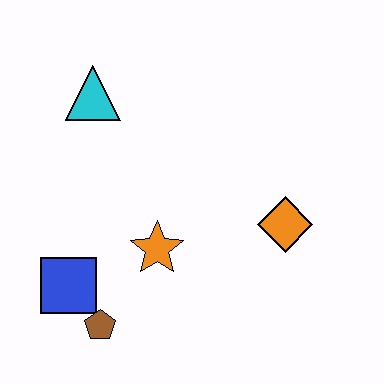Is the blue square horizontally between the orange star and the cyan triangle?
No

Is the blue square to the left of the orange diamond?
Yes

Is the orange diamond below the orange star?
No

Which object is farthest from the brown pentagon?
The cyan triangle is farthest from the brown pentagon.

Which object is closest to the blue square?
The brown pentagon is closest to the blue square.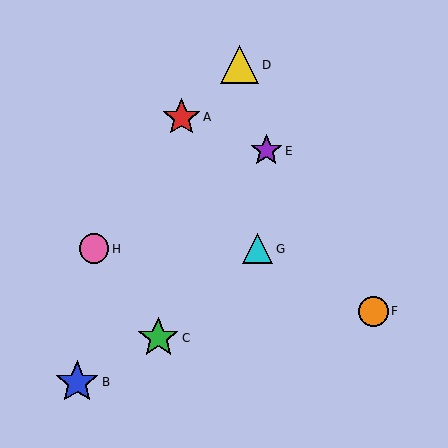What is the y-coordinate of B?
Object B is at y≈382.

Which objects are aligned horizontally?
Objects G, H are aligned horizontally.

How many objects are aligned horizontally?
2 objects (G, H) are aligned horizontally.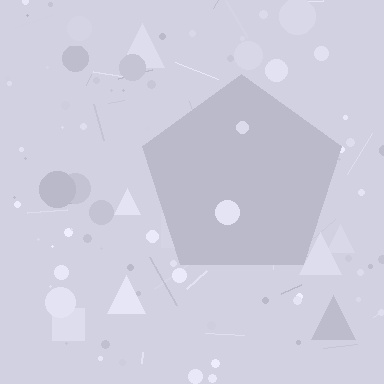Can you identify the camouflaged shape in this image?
The camouflaged shape is a pentagon.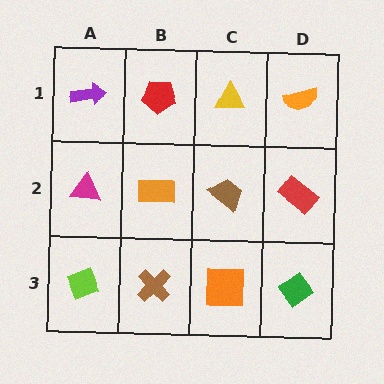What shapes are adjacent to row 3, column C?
A brown trapezoid (row 2, column C), a brown cross (row 3, column B), a green diamond (row 3, column D).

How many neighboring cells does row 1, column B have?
3.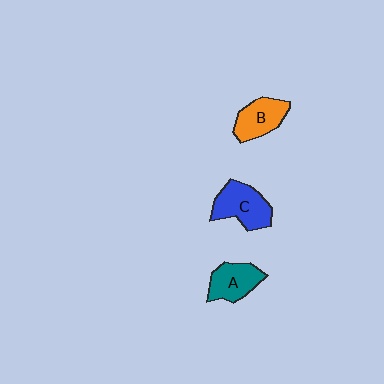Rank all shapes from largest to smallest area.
From largest to smallest: C (blue), B (orange), A (teal).